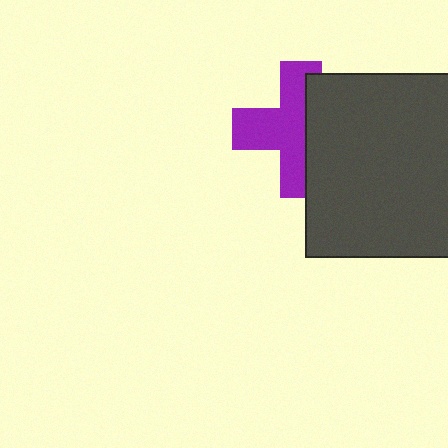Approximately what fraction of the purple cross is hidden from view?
Roughly 41% of the purple cross is hidden behind the dark gray square.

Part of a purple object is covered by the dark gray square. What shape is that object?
It is a cross.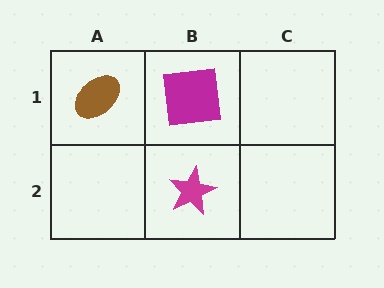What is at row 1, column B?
A magenta square.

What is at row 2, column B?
A magenta star.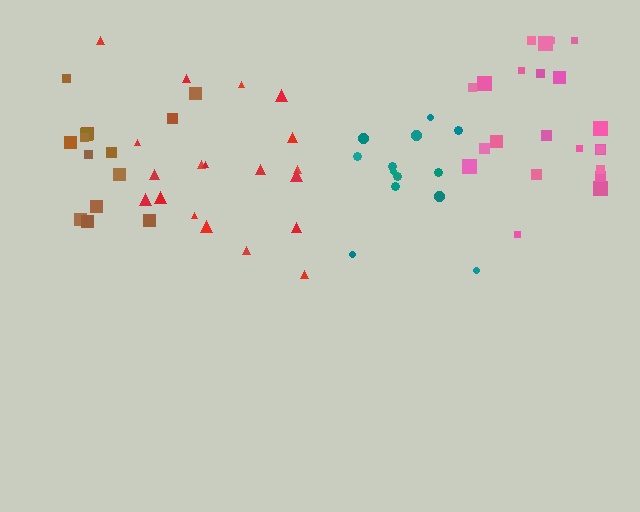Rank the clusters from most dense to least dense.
teal, brown, red, pink.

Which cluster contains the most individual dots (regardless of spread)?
Pink (22).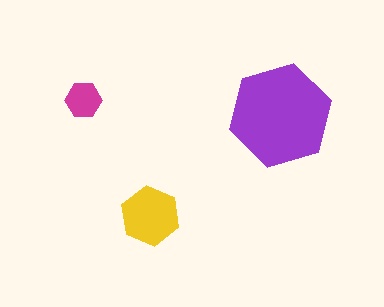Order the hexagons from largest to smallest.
the purple one, the yellow one, the magenta one.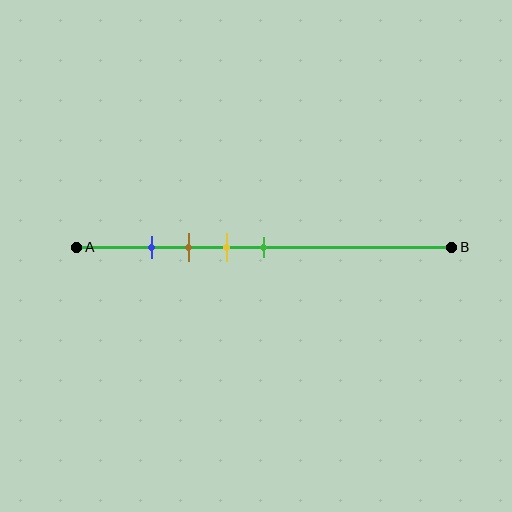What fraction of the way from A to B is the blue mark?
The blue mark is approximately 20% (0.2) of the way from A to B.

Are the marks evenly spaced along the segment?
Yes, the marks are approximately evenly spaced.